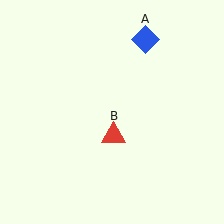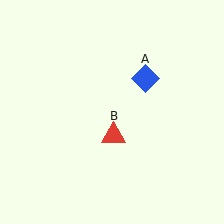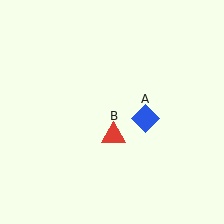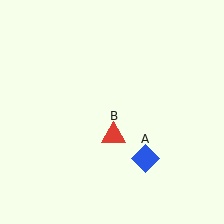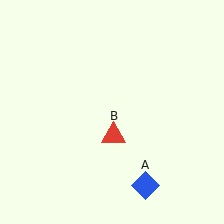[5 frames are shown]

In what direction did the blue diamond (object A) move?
The blue diamond (object A) moved down.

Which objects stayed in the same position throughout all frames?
Red triangle (object B) remained stationary.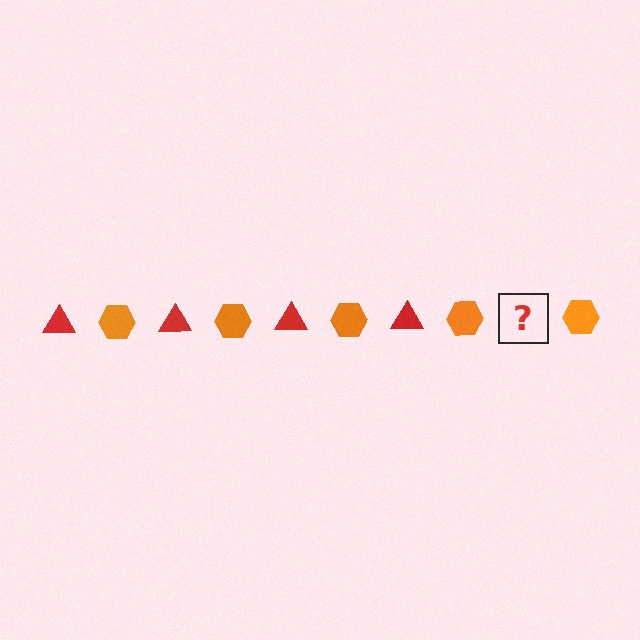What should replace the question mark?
The question mark should be replaced with a red triangle.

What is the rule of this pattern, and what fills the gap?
The rule is that the pattern alternates between red triangle and orange hexagon. The gap should be filled with a red triangle.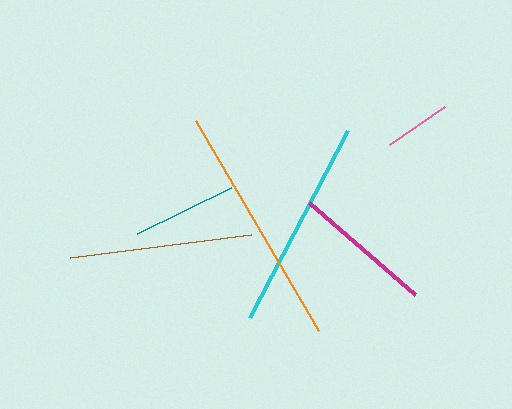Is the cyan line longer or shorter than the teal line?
The cyan line is longer than the teal line.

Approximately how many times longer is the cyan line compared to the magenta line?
The cyan line is approximately 1.5 times the length of the magenta line.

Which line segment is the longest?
The orange line is the longest at approximately 243 pixels.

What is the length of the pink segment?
The pink segment is approximately 67 pixels long.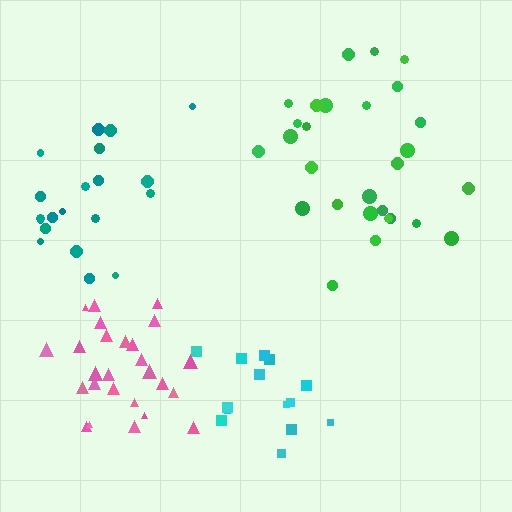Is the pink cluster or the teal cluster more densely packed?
Pink.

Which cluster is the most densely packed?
Pink.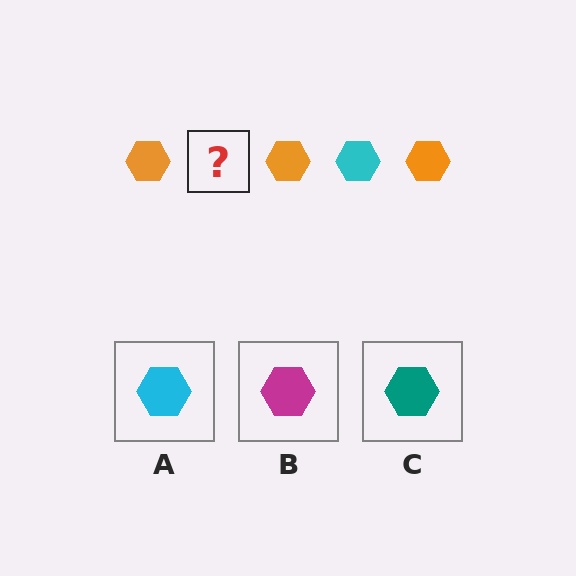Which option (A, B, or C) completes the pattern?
A.